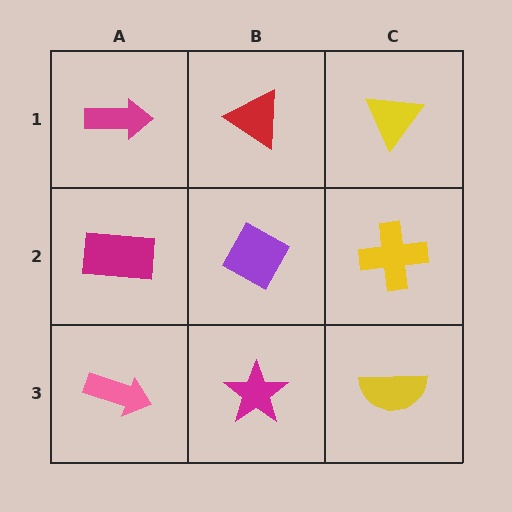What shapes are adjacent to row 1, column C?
A yellow cross (row 2, column C), a red triangle (row 1, column B).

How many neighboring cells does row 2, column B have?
4.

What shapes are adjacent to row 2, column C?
A yellow triangle (row 1, column C), a yellow semicircle (row 3, column C), a purple diamond (row 2, column B).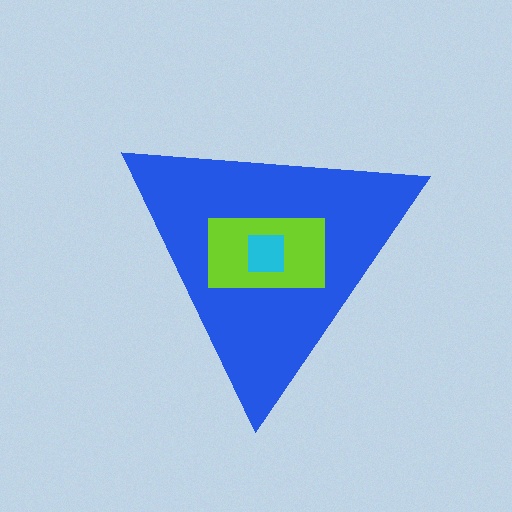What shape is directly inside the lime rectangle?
The cyan square.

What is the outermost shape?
The blue triangle.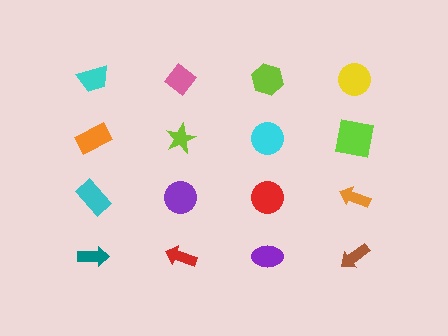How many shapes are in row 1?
4 shapes.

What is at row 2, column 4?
A lime square.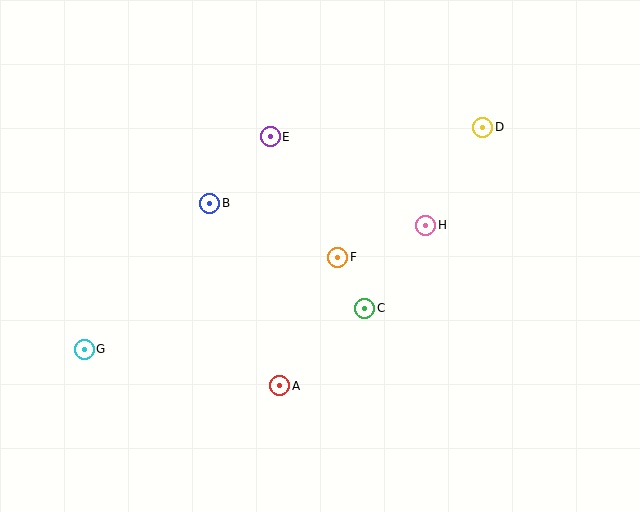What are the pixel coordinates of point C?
Point C is at (365, 308).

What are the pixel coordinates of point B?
Point B is at (210, 203).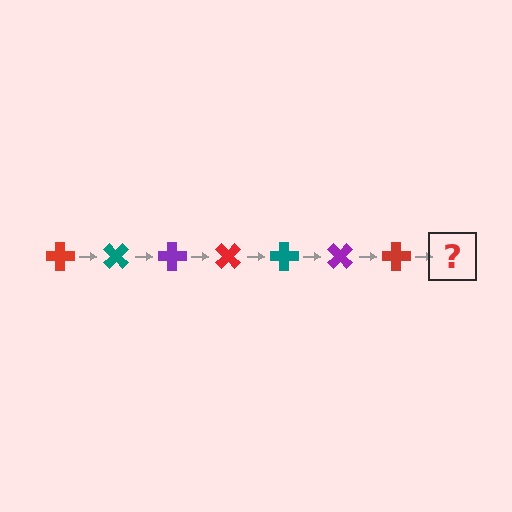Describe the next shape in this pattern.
It should be a teal cross, rotated 315 degrees from the start.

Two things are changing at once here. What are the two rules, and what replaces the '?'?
The two rules are that it rotates 45 degrees each step and the color cycles through red, teal, and purple. The '?' should be a teal cross, rotated 315 degrees from the start.